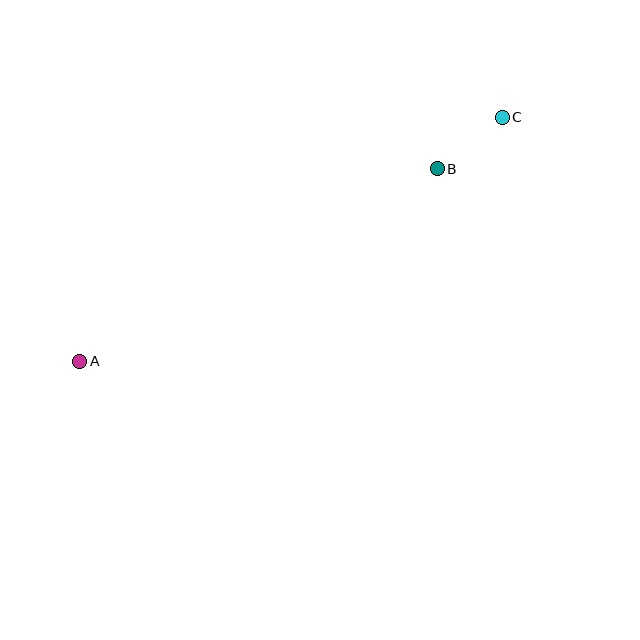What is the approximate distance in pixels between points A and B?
The distance between A and B is approximately 406 pixels.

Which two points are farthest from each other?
Points A and C are farthest from each other.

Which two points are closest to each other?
Points B and C are closest to each other.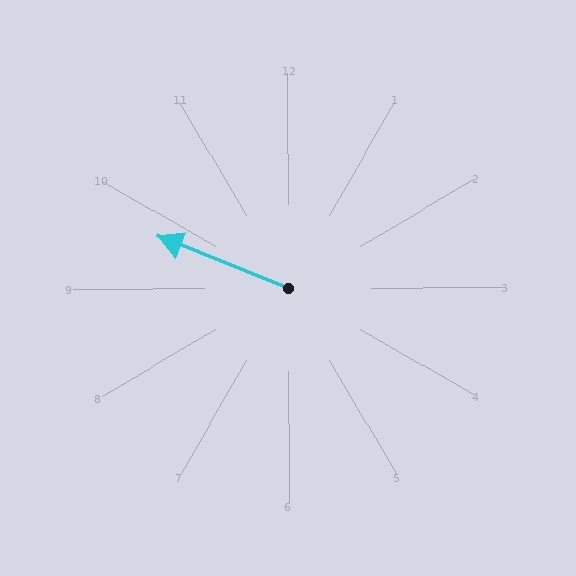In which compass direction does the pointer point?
West.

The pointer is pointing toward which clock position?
Roughly 10 o'clock.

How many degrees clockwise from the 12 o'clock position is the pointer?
Approximately 292 degrees.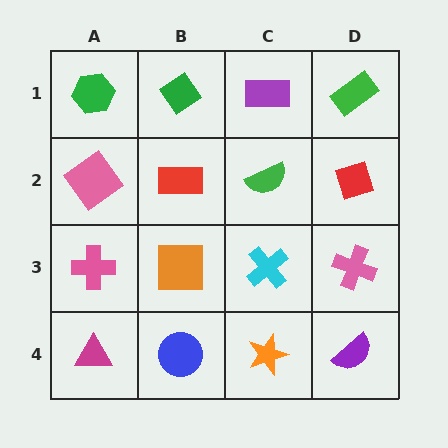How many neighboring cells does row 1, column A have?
2.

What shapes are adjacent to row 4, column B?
An orange square (row 3, column B), a magenta triangle (row 4, column A), an orange star (row 4, column C).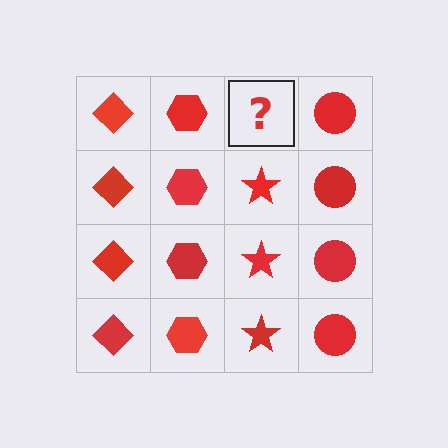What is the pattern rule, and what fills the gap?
The rule is that each column has a consistent shape. The gap should be filled with a red star.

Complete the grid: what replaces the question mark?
The question mark should be replaced with a red star.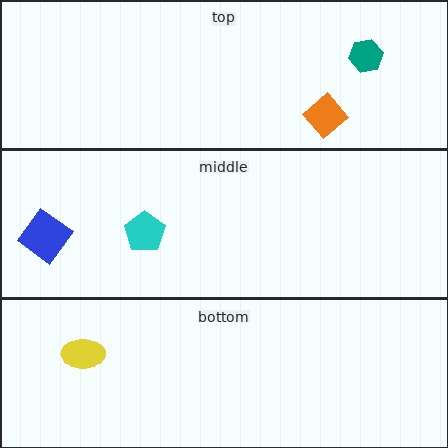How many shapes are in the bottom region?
1.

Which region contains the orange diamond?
The top region.